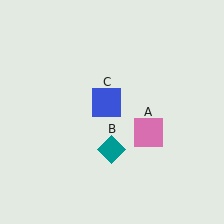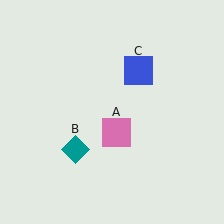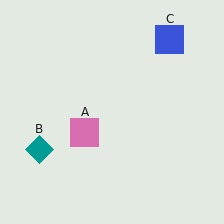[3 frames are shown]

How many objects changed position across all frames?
3 objects changed position: pink square (object A), teal diamond (object B), blue square (object C).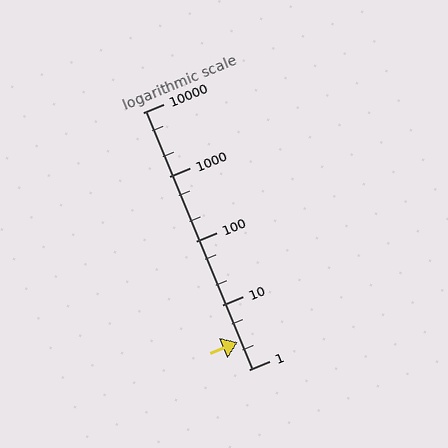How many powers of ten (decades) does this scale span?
The scale spans 4 decades, from 1 to 10000.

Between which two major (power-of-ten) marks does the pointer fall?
The pointer is between 1 and 10.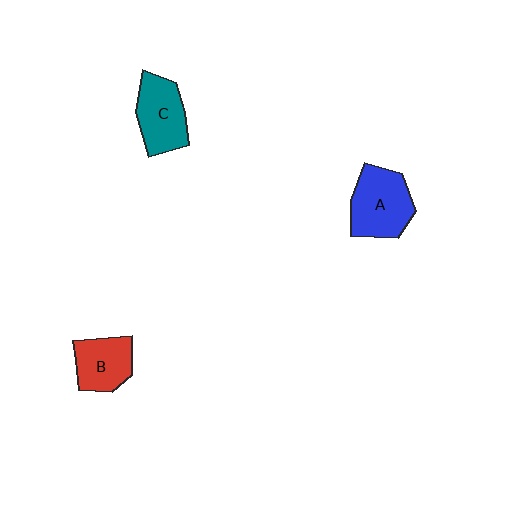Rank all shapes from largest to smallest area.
From largest to smallest: A (blue), C (teal), B (red).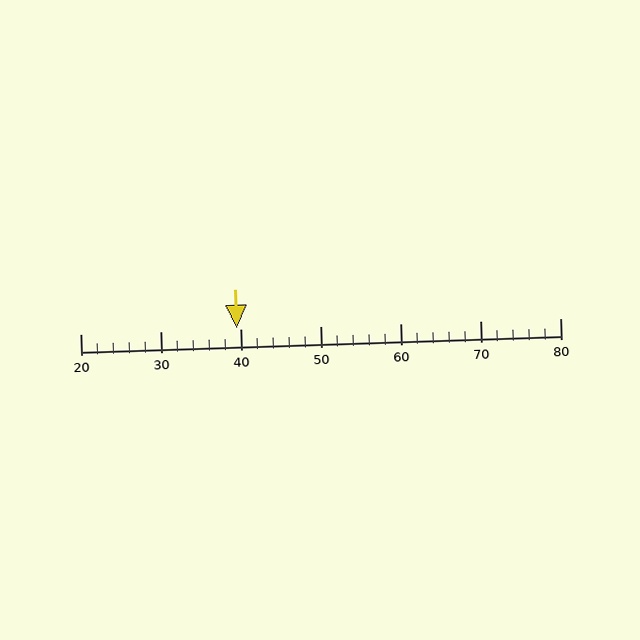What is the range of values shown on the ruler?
The ruler shows values from 20 to 80.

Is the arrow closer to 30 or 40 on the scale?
The arrow is closer to 40.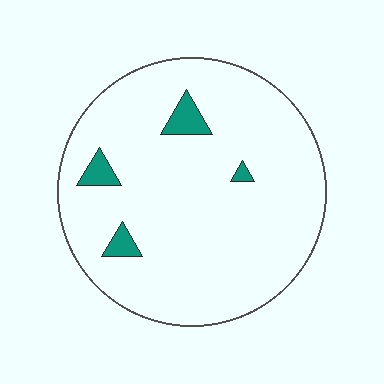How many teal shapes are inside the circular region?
4.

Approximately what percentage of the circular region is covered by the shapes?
Approximately 5%.